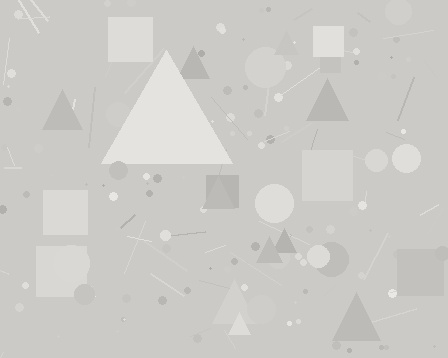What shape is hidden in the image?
A triangle is hidden in the image.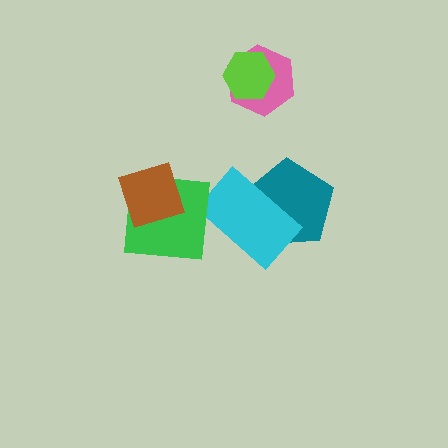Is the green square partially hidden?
Yes, it is partially covered by another shape.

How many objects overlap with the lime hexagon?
1 object overlaps with the lime hexagon.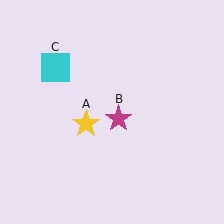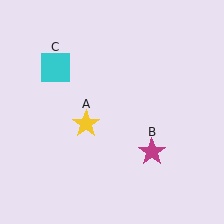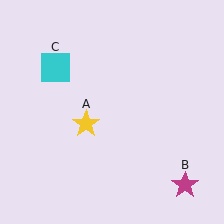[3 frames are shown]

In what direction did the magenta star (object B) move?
The magenta star (object B) moved down and to the right.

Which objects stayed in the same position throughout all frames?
Yellow star (object A) and cyan square (object C) remained stationary.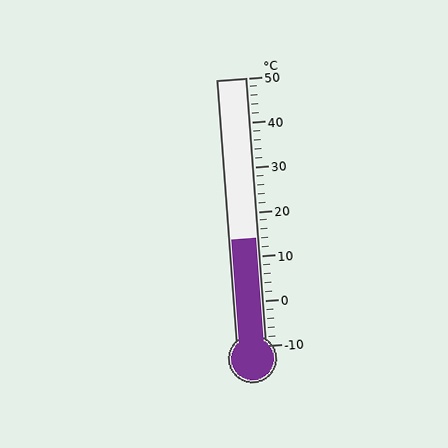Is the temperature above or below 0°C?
The temperature is above 0°C.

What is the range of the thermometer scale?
The thermometer scale ranges from -10°C to 50°C.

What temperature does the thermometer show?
The thermometer shows approximately 14°C.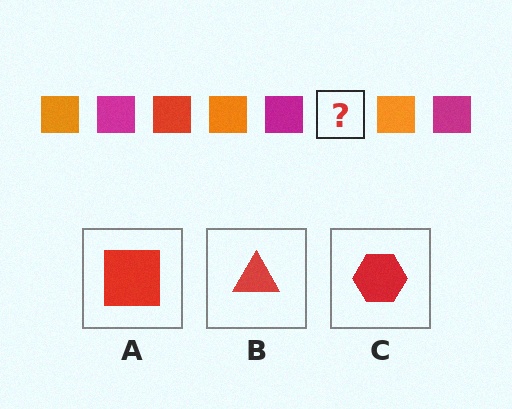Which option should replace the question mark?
Option A.